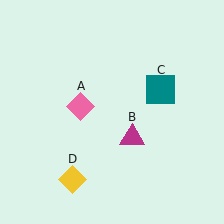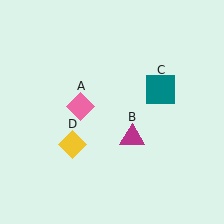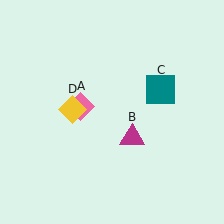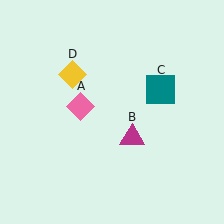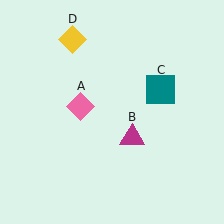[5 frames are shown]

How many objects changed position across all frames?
1 object changed position: yellow diamond (object D).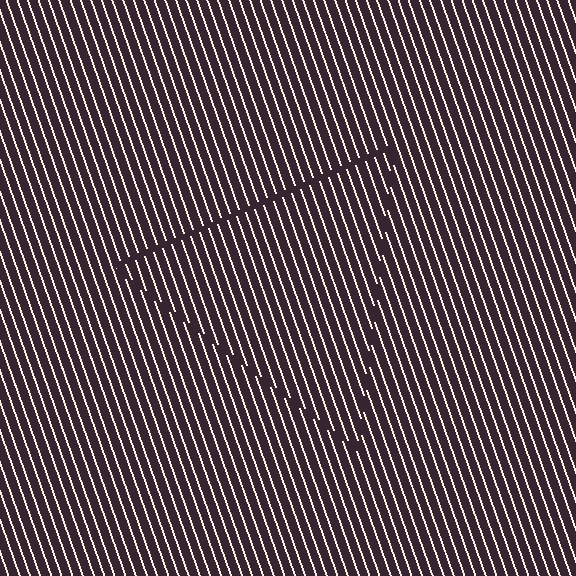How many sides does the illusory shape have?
3 sides — the line-ends trace a triangle.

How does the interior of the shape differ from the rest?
The interior of the shape contains the same grating, shifted by half a period — the contour is defined by the phase discontinuity where line-ends from the inner and outer gratings abut.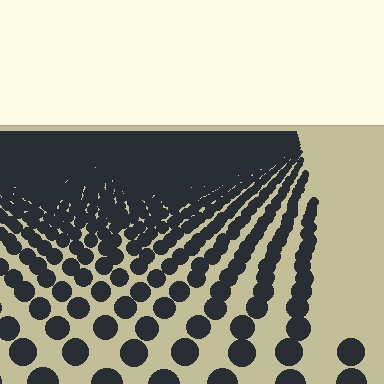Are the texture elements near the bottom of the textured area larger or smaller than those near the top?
Larger. Near the bottom, elements are closer to the viewer and appear at a bigger on-screen size.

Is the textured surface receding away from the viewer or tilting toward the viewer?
The surface is receding away from the viewer. Texture elements get smaller and denser toward the top.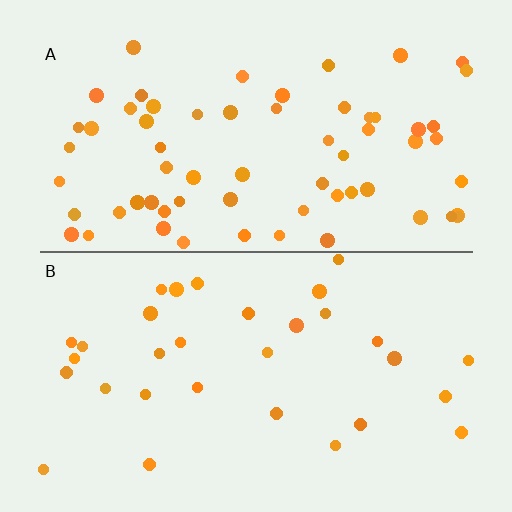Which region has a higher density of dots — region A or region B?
A (the top).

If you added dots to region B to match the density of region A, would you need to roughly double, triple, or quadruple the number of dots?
Approximately double.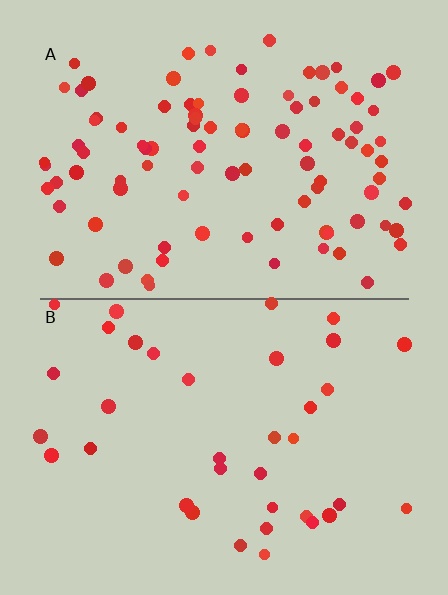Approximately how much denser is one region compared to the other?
Approximately 2.6× — region A over region B.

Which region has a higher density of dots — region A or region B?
A (the top).